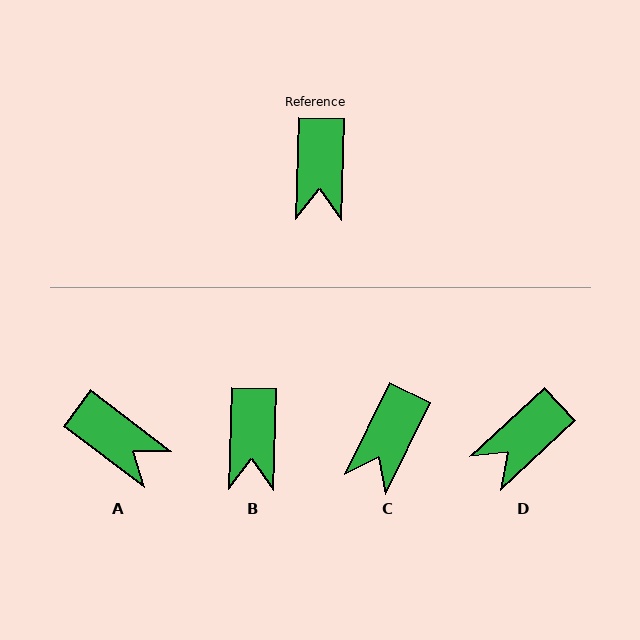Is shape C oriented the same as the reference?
No, it is off by about 24 degrees.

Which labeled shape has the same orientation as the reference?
B.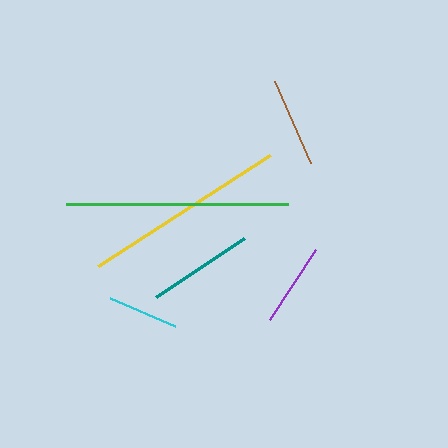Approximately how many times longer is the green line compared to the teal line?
The green line is approximately 2.1 times the length of the teal line.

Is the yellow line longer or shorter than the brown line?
The yellow line is longer than the brown line.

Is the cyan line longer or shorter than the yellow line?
The yellow line is longer than the cyan line.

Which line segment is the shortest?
The cyan line is the shortest at approximately 70 pixels.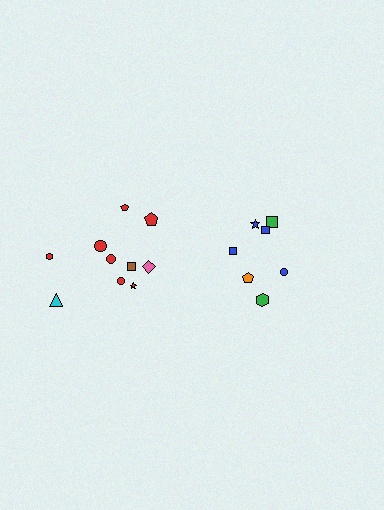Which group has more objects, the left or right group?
The left group.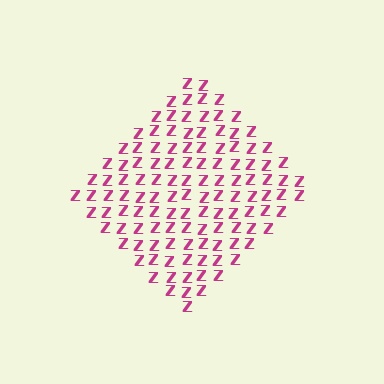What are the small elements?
The small elements are letter Z's.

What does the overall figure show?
The overall figure shows a diamond.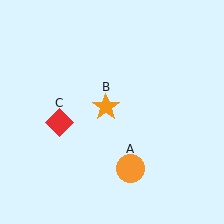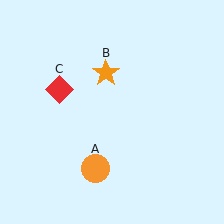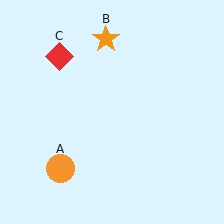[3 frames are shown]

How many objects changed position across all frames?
3 objects changed position: orange circle (object A), orange star (object B), red diamond (object C).